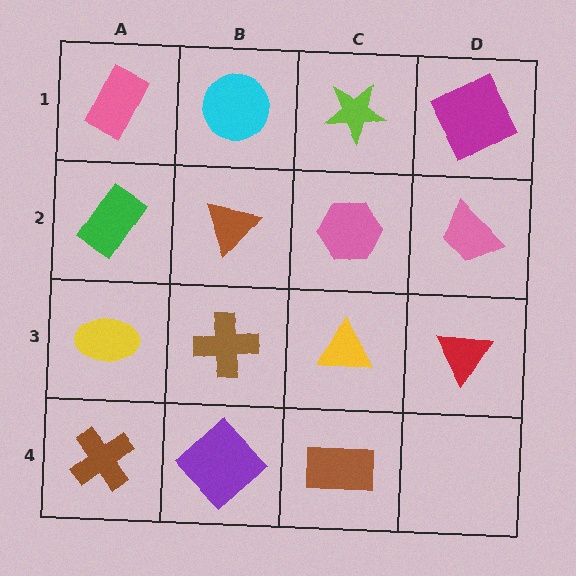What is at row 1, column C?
A lime star.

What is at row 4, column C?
A brown rectangle.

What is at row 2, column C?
A pink hexagon.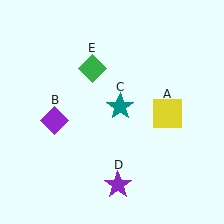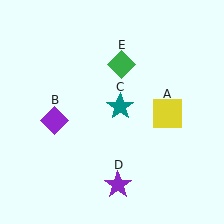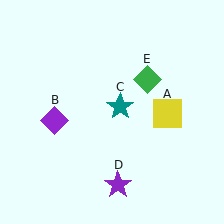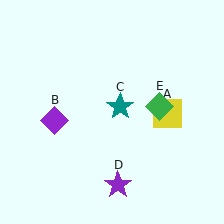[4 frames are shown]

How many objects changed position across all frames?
1 object changed position: green diamond (object E).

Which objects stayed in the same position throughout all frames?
Yellow square (object A) and purple diamond (object B) and teal star (object C) and purple star (object D) remained stationary.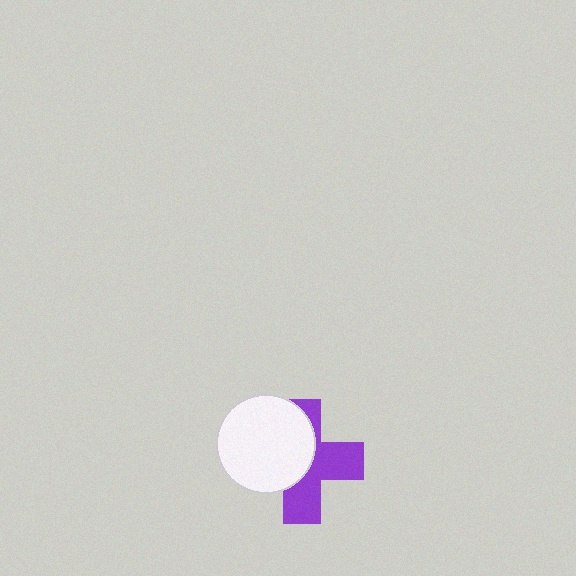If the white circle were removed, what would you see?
You would see the complete purple cross.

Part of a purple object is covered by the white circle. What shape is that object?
It is a cross.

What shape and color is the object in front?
The object in front is a white circle.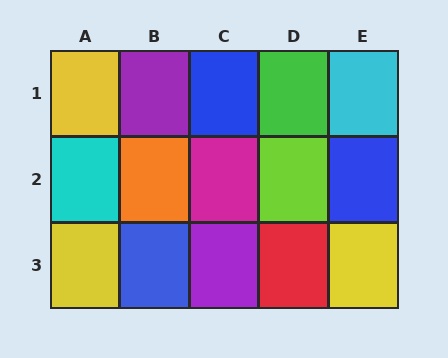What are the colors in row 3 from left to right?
Yellow, blue, purple, red, yellow.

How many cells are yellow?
3 cells are yellow.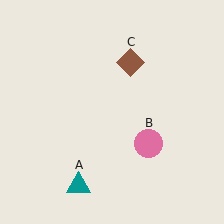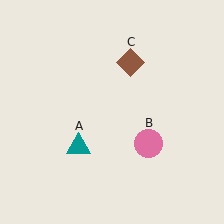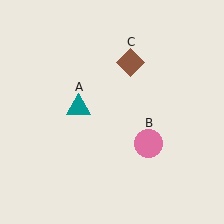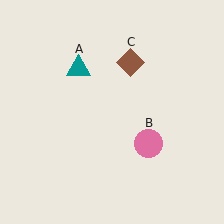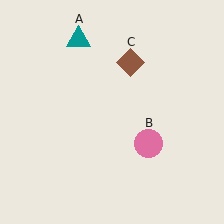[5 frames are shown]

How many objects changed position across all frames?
1 object changed position: teal triangle (object A).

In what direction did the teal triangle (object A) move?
The teal triangle (object A) moved up.